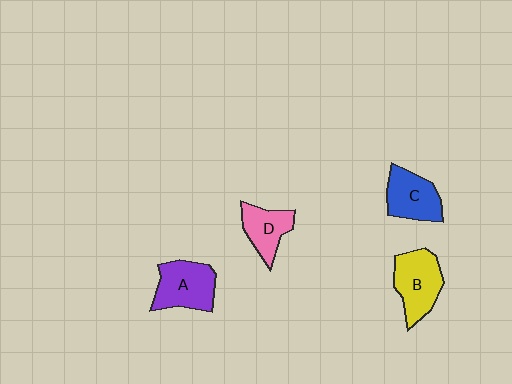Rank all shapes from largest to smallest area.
From largest to smallest: B (yellow), A (purple), C (blue), D (pink).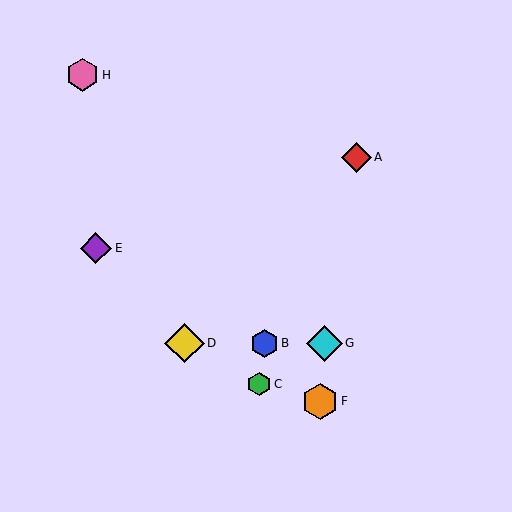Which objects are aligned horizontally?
Objects B, D, G are aligned horizontally.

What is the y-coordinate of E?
Object E is at y≈248.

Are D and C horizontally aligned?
No, D is at y≈343 and C is at y≈384.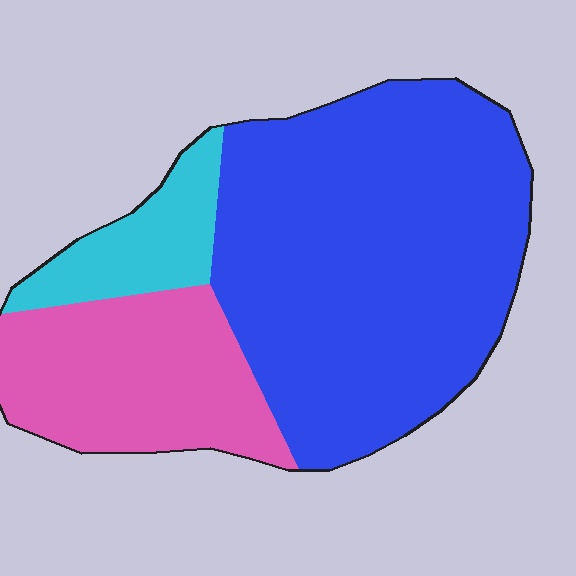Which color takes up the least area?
Cyan, at roughly 10%.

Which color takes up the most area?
Blue, at roughly 65%.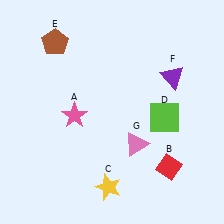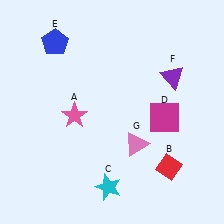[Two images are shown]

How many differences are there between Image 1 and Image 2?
There are 3 differences between the two images.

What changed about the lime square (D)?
In Image 1, D is lime. In Image 2, it changed to magenta.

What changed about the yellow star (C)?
In Image 1, C is yellow. In Image 2, it changed to cyan.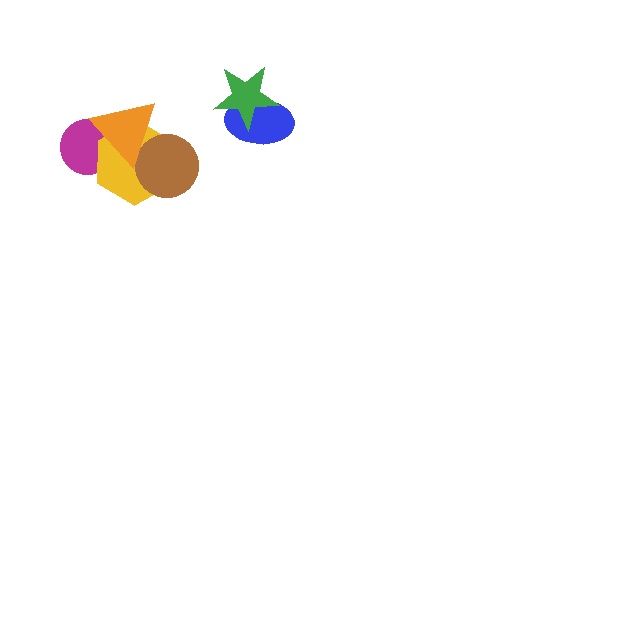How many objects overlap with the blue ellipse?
1 object overlaps with the blue ellipse.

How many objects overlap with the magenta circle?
2 objects overlap with the magenta circle.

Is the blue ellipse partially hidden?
Yes, it is partially covered by another shape.